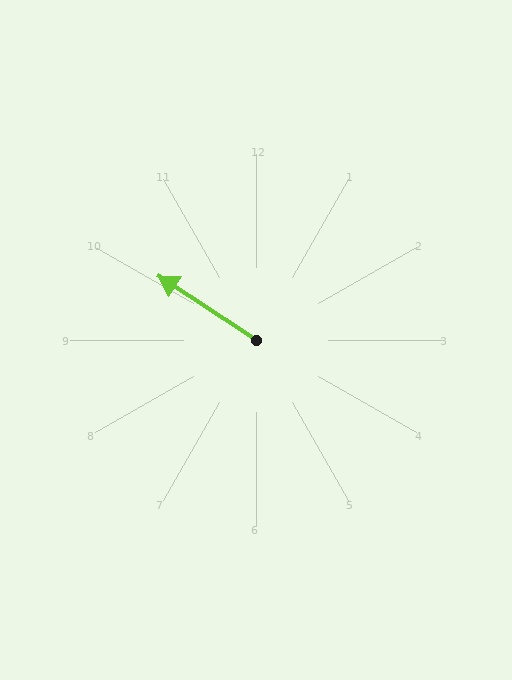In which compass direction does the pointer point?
Northwest.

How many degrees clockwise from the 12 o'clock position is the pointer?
Approximately 303 degrees.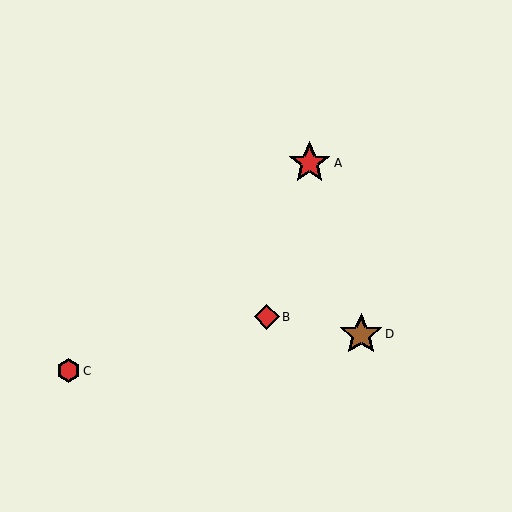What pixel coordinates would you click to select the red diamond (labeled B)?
Click at (267, 317) to select the red diamond B.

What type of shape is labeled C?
Shape C is a red hexagon.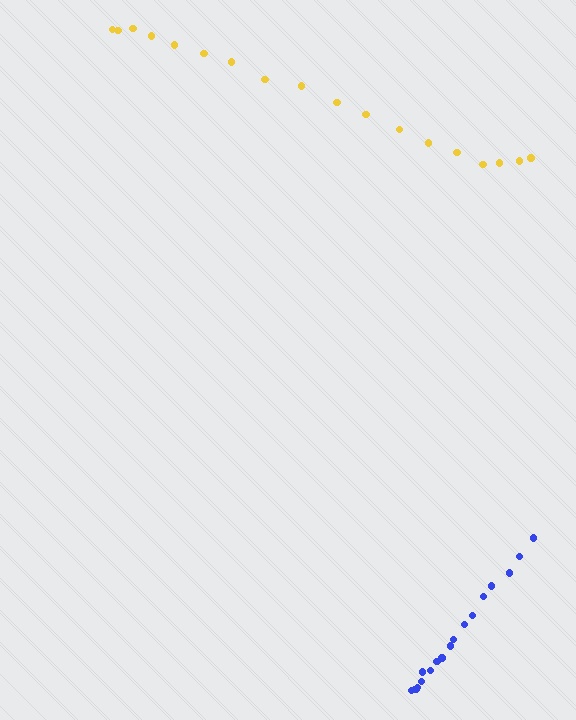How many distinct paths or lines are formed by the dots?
There are 2 distinct paths.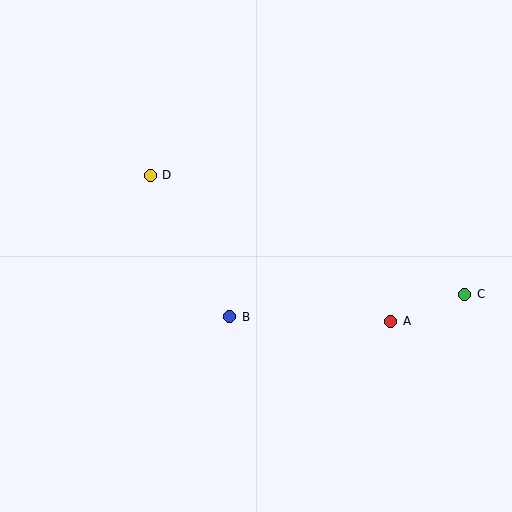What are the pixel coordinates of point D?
Point D is at (150, 175).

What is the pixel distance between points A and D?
The distance between A and D is 281 pixels.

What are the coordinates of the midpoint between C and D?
The midpoint between C and D is at (308, 235).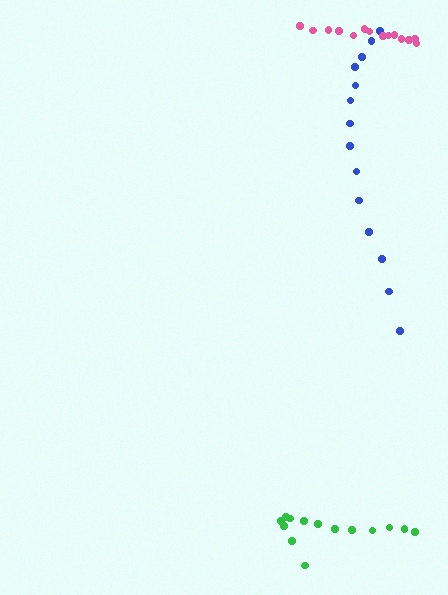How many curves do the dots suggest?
There are 3 distinct paths.